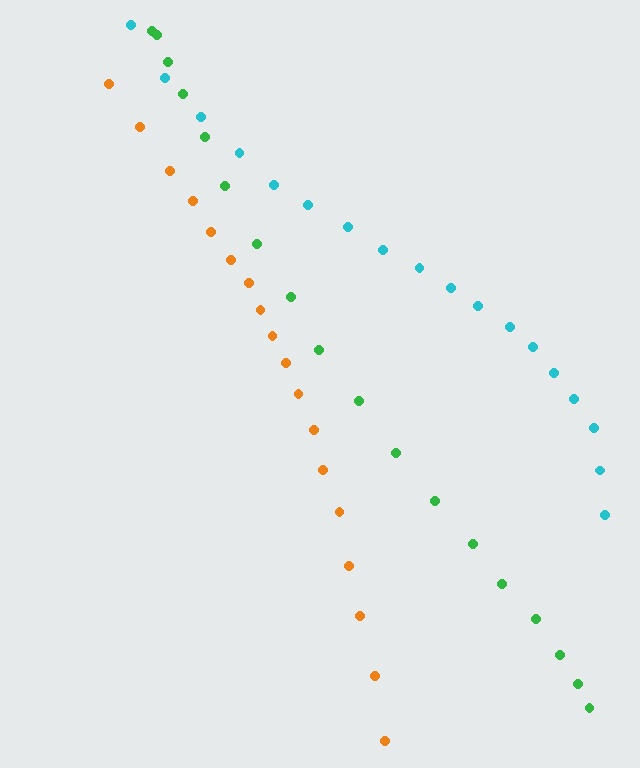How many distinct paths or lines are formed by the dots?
There are 3 distinct paths.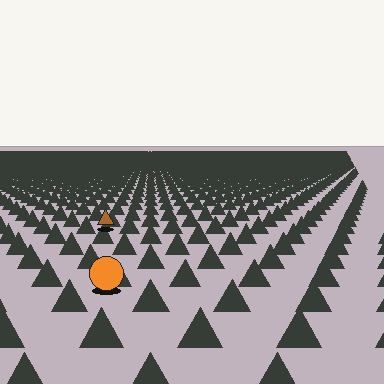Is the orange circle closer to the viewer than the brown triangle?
Yes. The orange circle is closer — you can tell from the texture gradient: the ground texture is coarser near it.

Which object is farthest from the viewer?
The brown triangle is farthest from the viewer. It appears smaller and the ground texture around it is denser.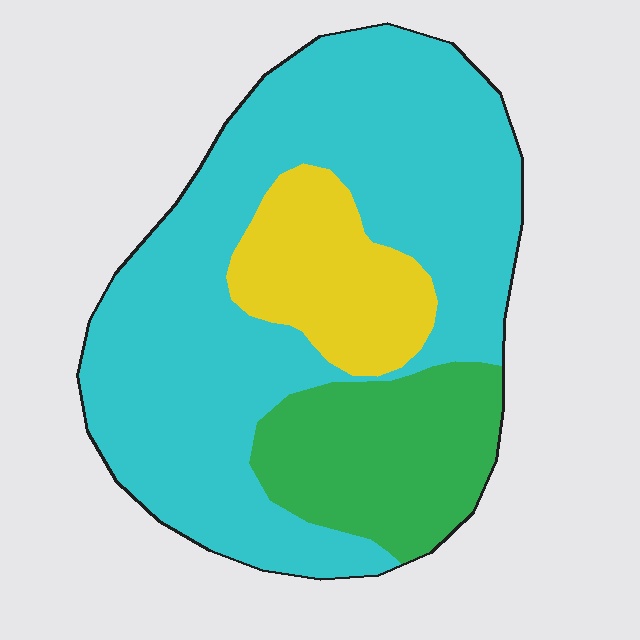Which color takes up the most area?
Cyan, at roughly 65%.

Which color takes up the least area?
Yellow, at roughly 15%.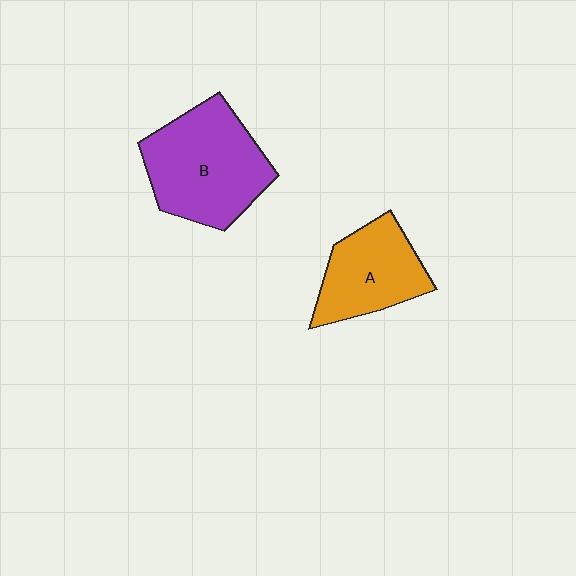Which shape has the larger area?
Shape B (purple).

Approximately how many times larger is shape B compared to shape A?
Approximately 1.4 times.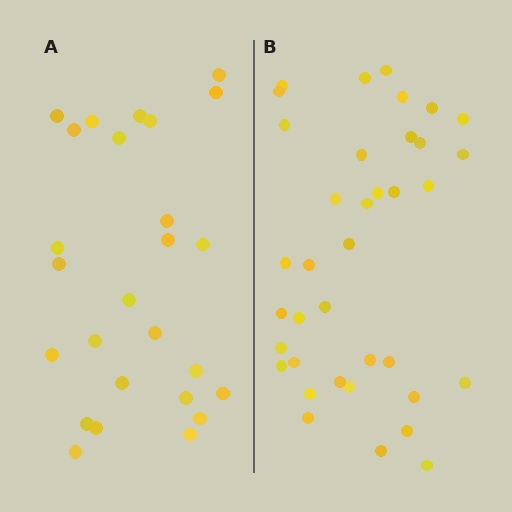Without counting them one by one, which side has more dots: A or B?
Region B (the right region) has more dots.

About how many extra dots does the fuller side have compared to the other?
Region B has roughly 12 or so more dots than region A.